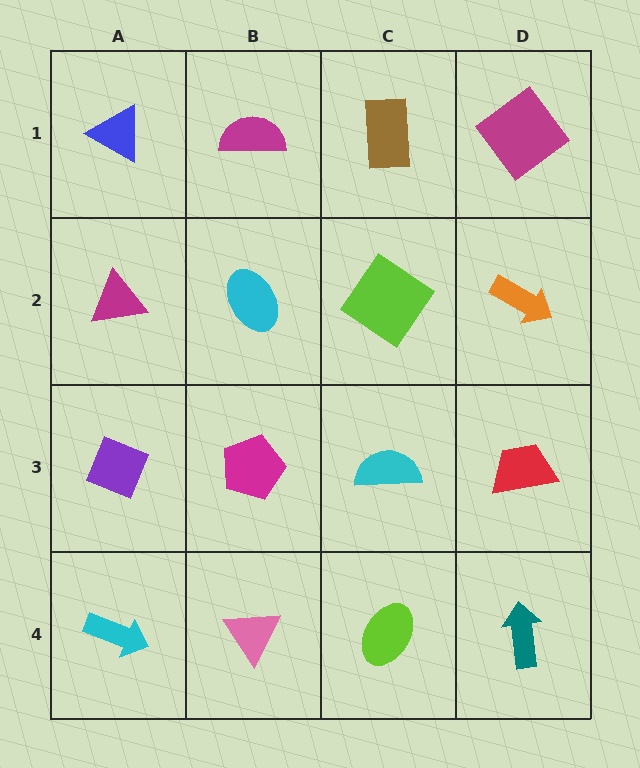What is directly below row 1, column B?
A cyan ellipse.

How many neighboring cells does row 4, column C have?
3.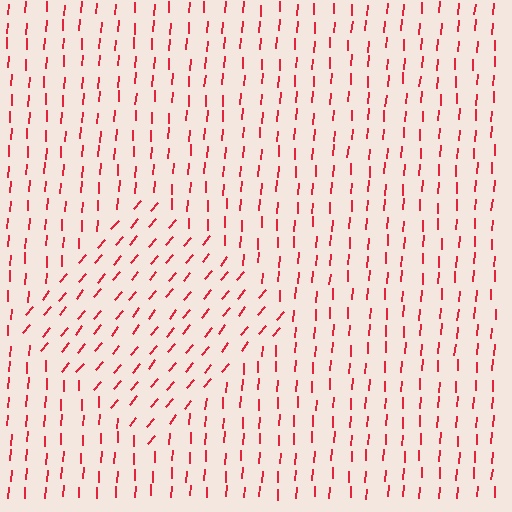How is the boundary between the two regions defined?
The boundary is defined purely by a change in line orientation (approximately 35 degrees difference). All lines are the same color and thickness.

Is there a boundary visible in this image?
Yes, there is a texture boundary formed by a change in line orientation.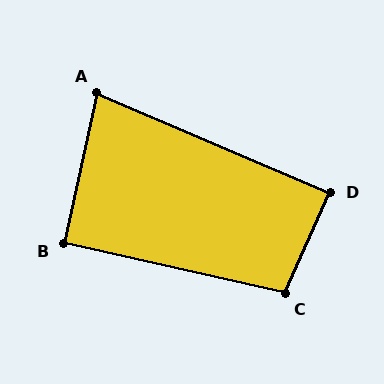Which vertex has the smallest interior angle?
A, at approximately 79 degrees.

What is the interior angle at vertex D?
Approximately 89 degrees (approximately right).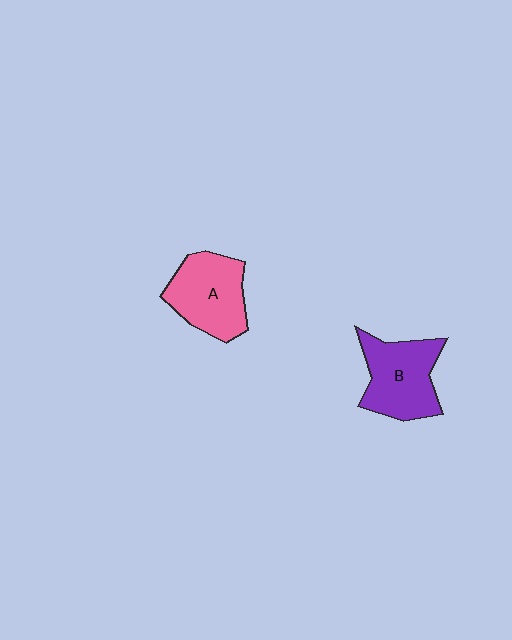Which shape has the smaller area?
Shape A (pink).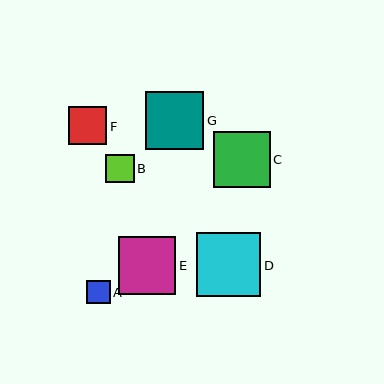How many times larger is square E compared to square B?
Square E is approximately 2.0 times the size of square B.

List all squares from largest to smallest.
From largest to smallest: D, G, E, C, F, B, A.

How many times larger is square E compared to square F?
Square E is approximately 1.5 times the size of square F.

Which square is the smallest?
Square A is the smallest with a size of approximately 23 pixels.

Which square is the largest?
Square D is the largest with a size of approximately 65 pixels.